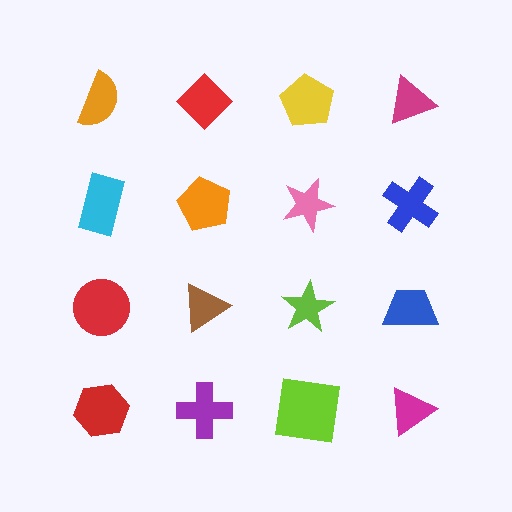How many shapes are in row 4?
4 shapes.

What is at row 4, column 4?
A magenta triangle.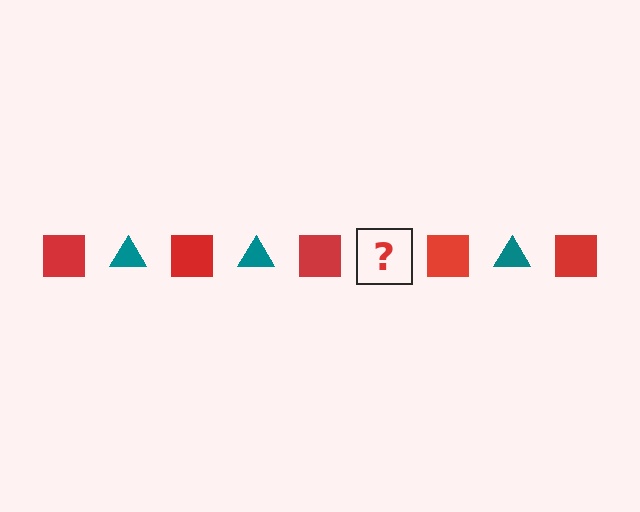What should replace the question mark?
The question mark should be replaced with a teal triangle.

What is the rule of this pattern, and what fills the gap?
The rule is that the pattern alternates between red square and teal triangle. The gap should be filled with a teal triangle.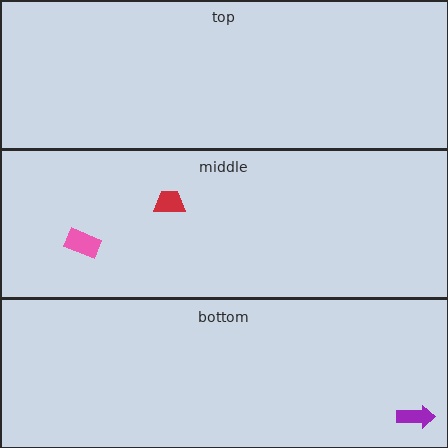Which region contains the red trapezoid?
The middle region.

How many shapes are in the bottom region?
1.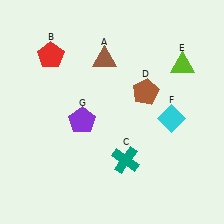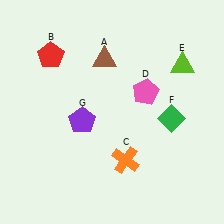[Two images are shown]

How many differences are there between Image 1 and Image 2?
There are 3 differences between the two images.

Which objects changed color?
C changed from teal to orange. D changed from brown to pink. F changed from cyan to green.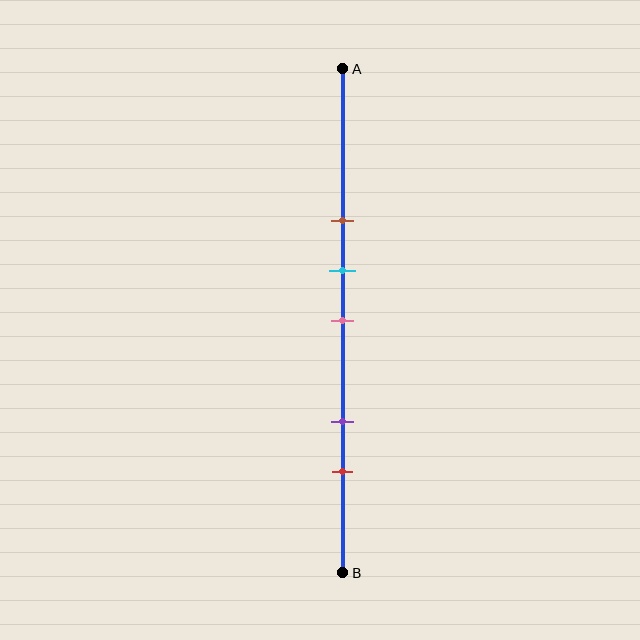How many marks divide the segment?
There are 5 marks dividing the segment.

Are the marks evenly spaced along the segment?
No, the marks are not evenly spaced.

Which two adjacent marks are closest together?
The cyan and pink marks are the closest adjacent pair.